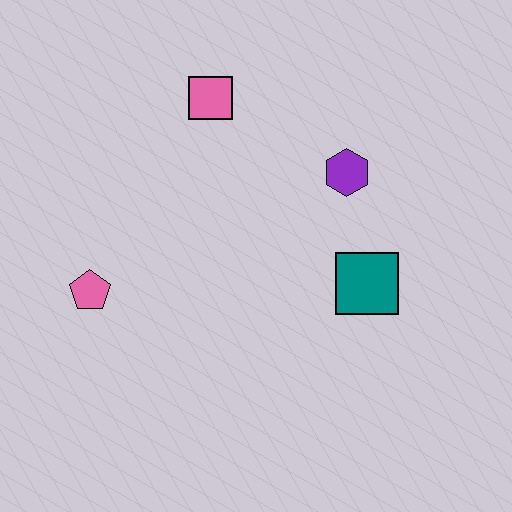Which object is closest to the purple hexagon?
The teal square is closest to the purple hexagon.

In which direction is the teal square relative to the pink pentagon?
The teal square is to the right of the pink pentagon.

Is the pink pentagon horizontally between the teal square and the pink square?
No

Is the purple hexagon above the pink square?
No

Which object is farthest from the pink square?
The teal square is farthest from the pink square.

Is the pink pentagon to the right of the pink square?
No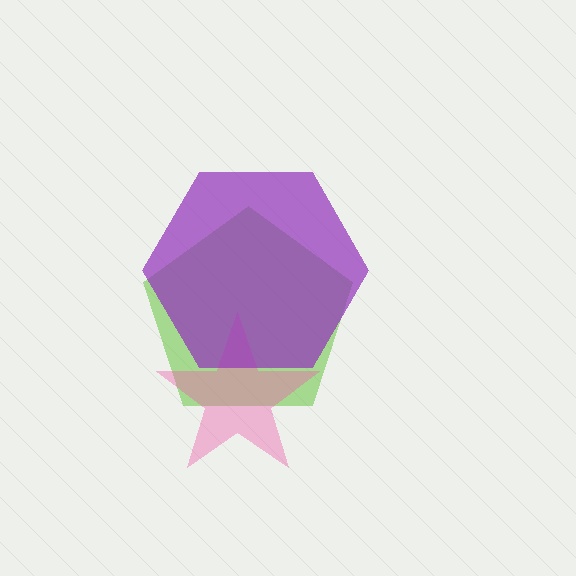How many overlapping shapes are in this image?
There are 3 overlapping shapes in the image.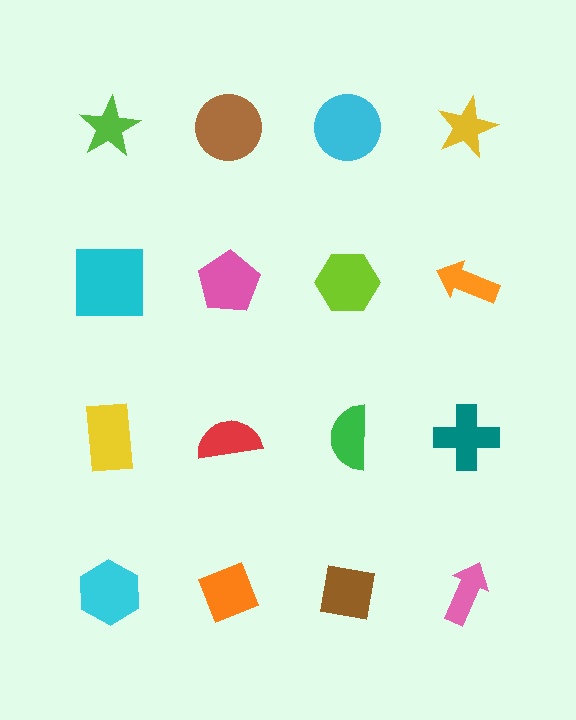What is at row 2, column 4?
An orange arrow.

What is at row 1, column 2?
A brown circle.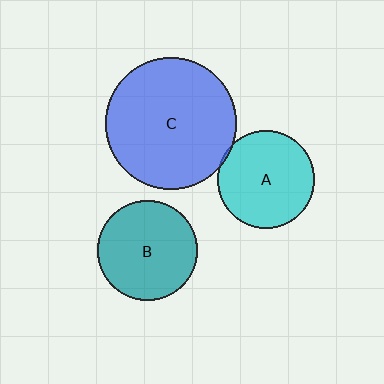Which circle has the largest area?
Circle C (blue).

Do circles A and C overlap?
Yes.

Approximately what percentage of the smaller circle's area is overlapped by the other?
Approximately 5%.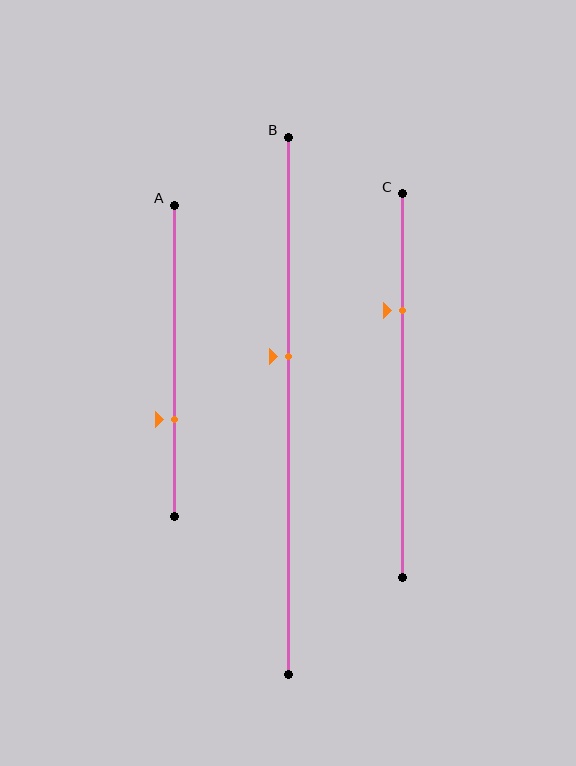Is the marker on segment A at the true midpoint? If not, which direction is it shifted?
No, the marker on segment A is shifted downward by about 19% of the segment length.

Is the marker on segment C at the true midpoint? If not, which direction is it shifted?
No, the marker on segment C is shifted upward by about 20% of the segment length.